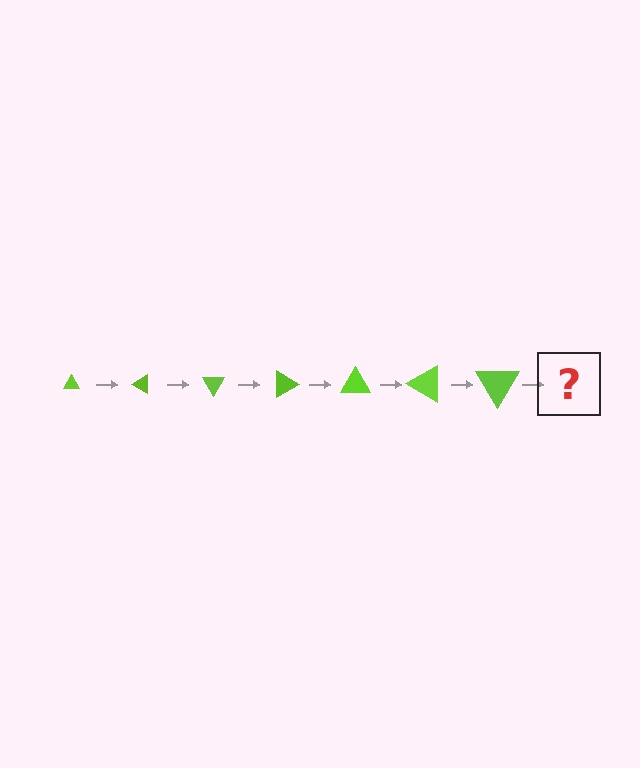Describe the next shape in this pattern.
It should be a triangle, larger than the previous one and rotated 210 degrees from the start.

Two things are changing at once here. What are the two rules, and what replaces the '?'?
The two rules are that the triangle grows larger each step and it rotates 30 degrees each step. The '?' should be a triangle, larger than the previous one and rotated 210 degrees from the start.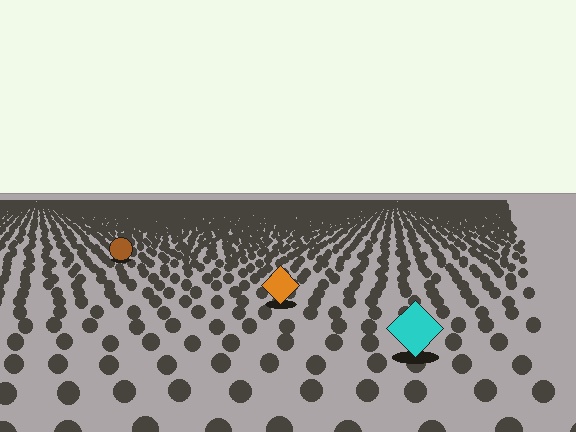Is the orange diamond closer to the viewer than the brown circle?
Yes. The orange diamond is closer — you can tell from the texture gradient: the ground texture is coarser near it.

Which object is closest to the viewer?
The cyan diamond is closest. The texture marks near it are larger and more spread out.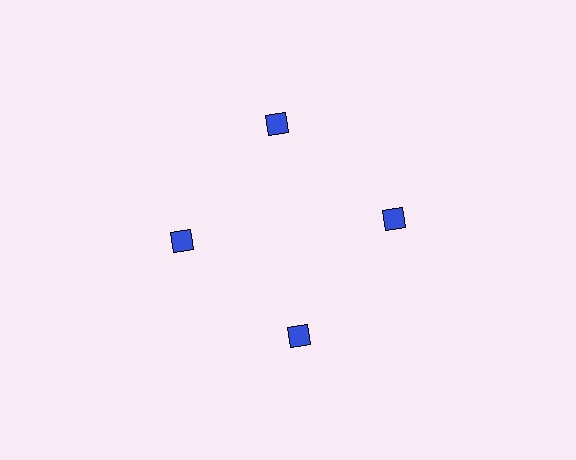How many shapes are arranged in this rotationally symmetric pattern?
There are 4 shapes, arranged in 4 groups of 1.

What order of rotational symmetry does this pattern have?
This pattern has 4-fold rotational symmetry.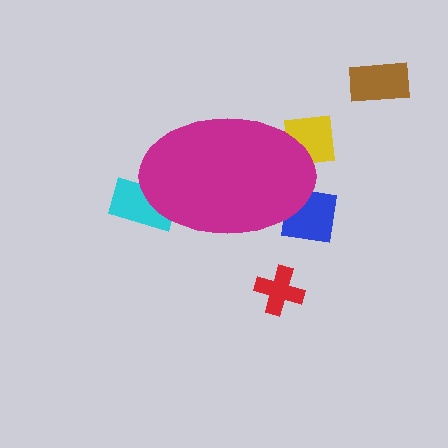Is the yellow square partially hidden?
Yes, the yellow square is partially hidden behind the magenta ellipse.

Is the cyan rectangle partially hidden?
Yes, the cyan rectangle is partially hidden behind the magenta ellipse.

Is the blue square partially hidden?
Yes, the blue square is partially hidden behind the magenta ellipse.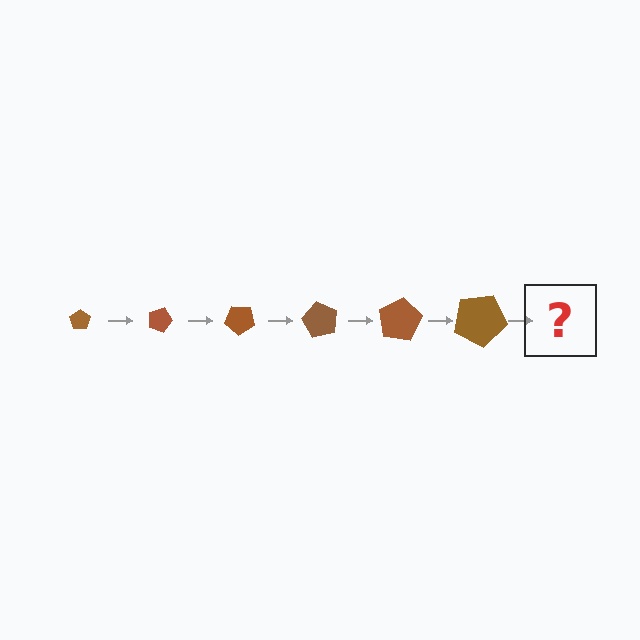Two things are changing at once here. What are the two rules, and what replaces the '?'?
The two rules are that the pentagon grows larger each step and it rotates 20 degrees each step. The '?' should be a pentagon, larger than the previous one and rotated 120 degrees from the start.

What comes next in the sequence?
The next element should be a pentagon, larger than the previous one and rotated 120 degrees from the start.